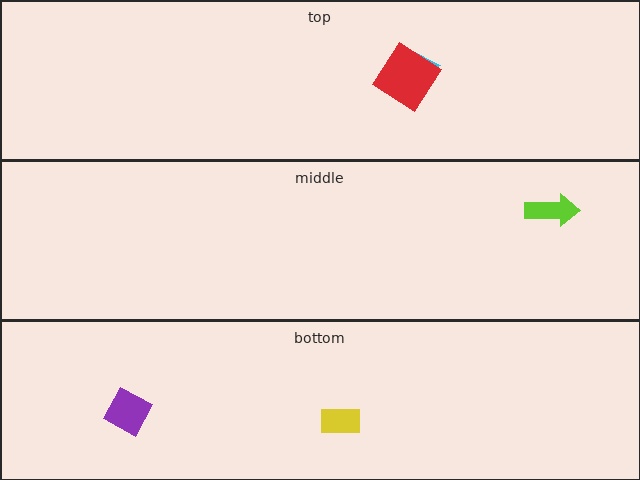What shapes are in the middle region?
The lime arrow.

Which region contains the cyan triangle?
The top region.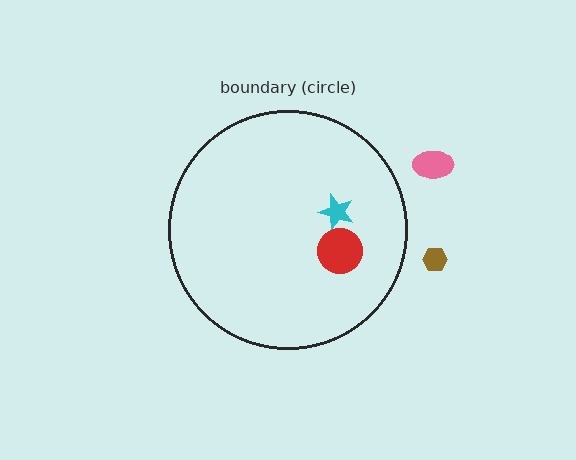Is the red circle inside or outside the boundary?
Inside.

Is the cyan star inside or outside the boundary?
Inside.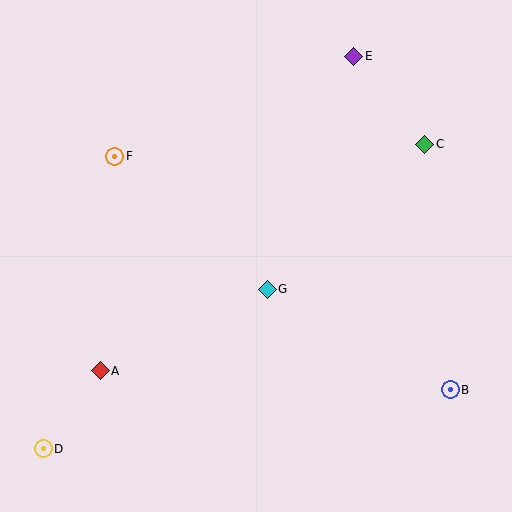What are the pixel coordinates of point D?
Point D is at (43, 449).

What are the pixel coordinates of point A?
Point A is at (100, 371).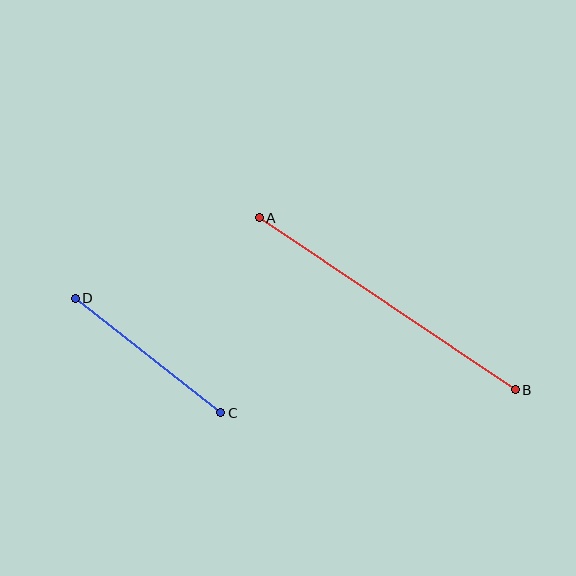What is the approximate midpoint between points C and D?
The midpoint is at approximately (148, 356) pixels.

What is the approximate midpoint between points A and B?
The midpoint is at approximately (387, 304) pixels.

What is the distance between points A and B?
The distance is approximately 308 pixels.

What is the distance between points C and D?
The distance is approximately 185 pixels.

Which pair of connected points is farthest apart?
Points A and B are farthest apart.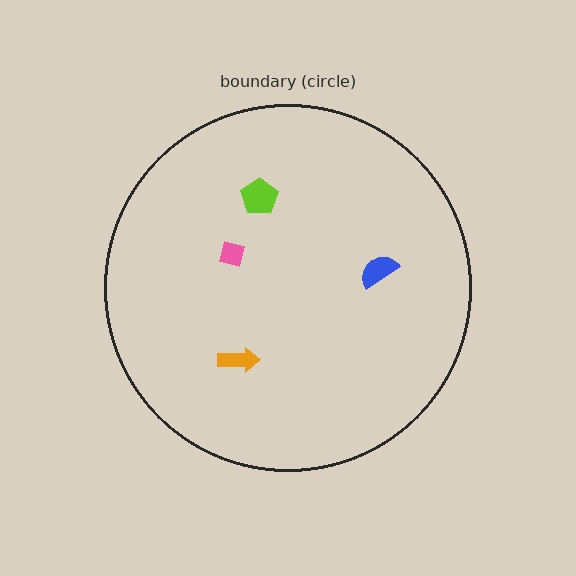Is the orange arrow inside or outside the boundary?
Inside.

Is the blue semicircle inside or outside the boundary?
Inside.